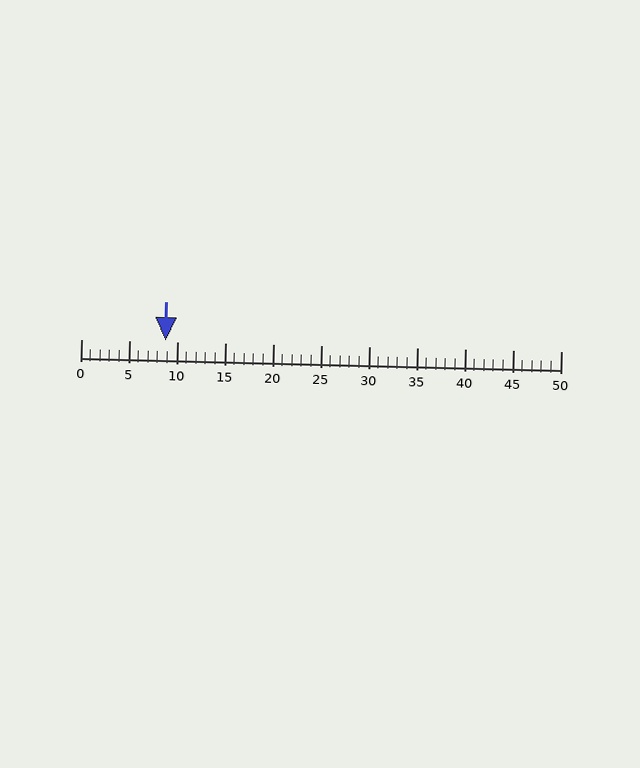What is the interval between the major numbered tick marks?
The major tick marks are spaced 5 units apart.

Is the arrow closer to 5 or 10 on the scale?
The arrow is closer to 10.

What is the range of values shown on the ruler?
The ruler shows values from 0 to 50.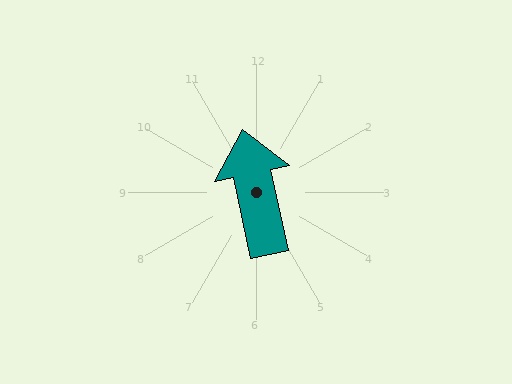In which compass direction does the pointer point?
North.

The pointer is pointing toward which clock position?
Roughly 12 o'clock.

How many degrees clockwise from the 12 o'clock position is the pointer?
Approximately 348 degrees.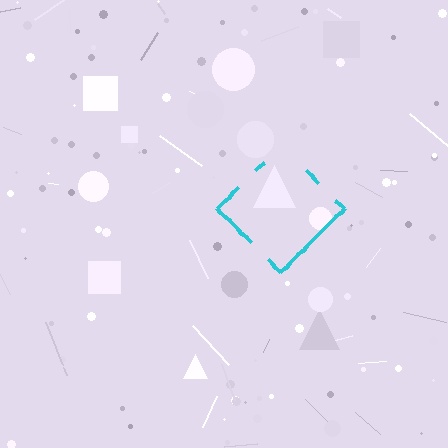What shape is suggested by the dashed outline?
The dashed outline suggests a diamond.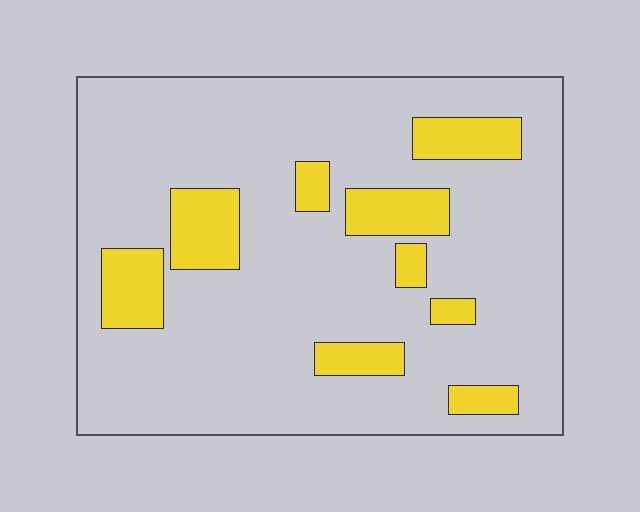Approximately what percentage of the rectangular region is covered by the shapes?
Approximately 15%.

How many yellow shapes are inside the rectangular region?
9.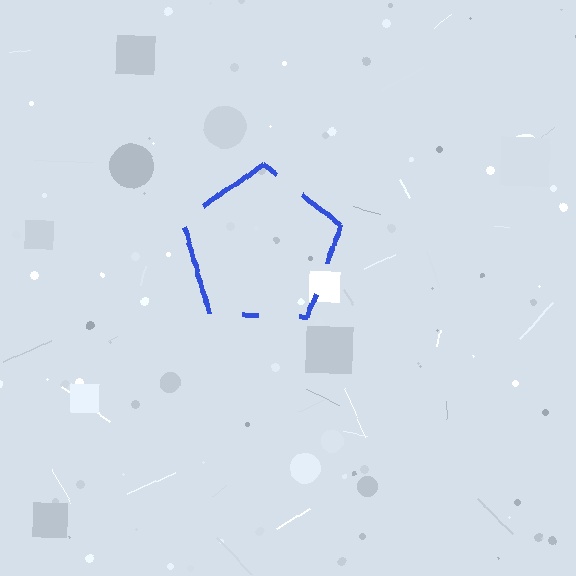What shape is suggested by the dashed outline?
The dashed outline suggests a pentagon.